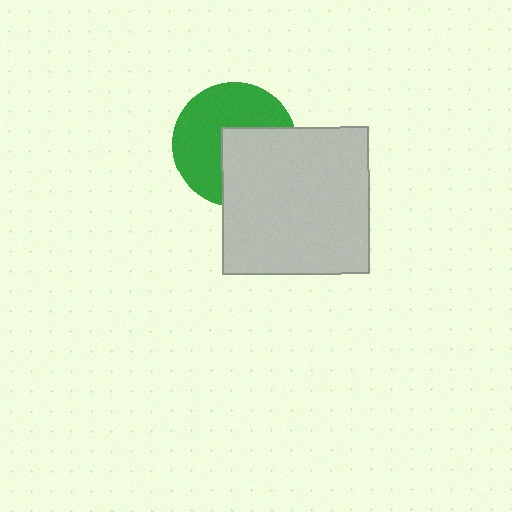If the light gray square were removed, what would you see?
You would see the complete green circle.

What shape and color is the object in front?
The object in front is a light gray square.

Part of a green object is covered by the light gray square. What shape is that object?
It is a circle.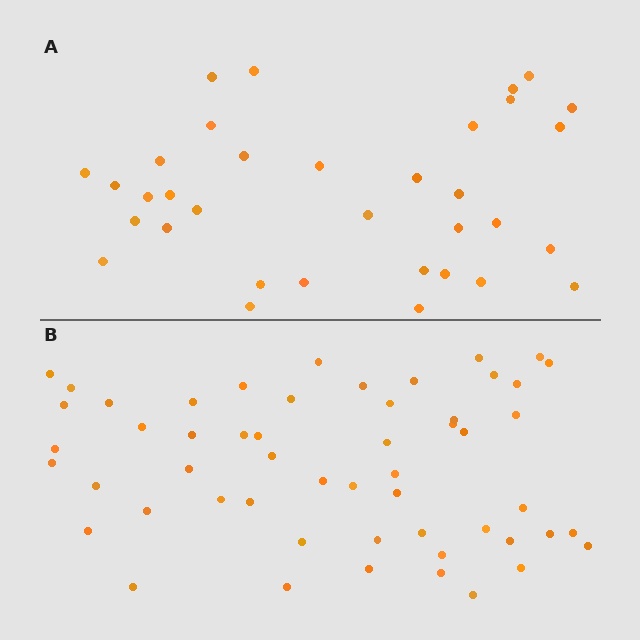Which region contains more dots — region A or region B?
Region B (the bottom region) has more dots.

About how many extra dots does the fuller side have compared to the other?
Region B has approximately 20 more dots than region A.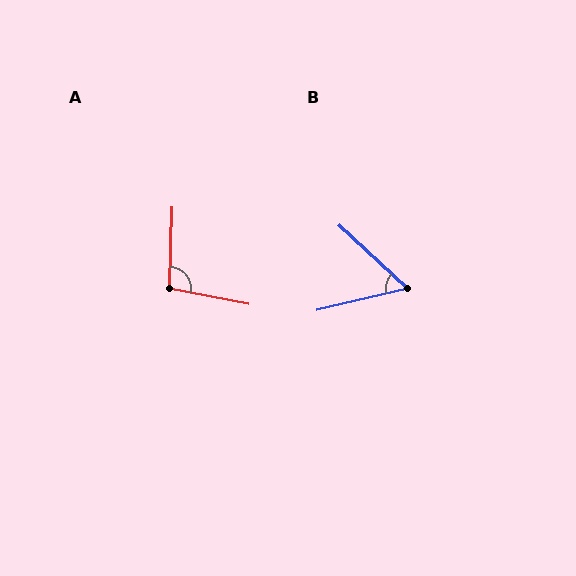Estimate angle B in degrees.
Approximately 56 degrees.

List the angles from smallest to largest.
B (56°), A (100°).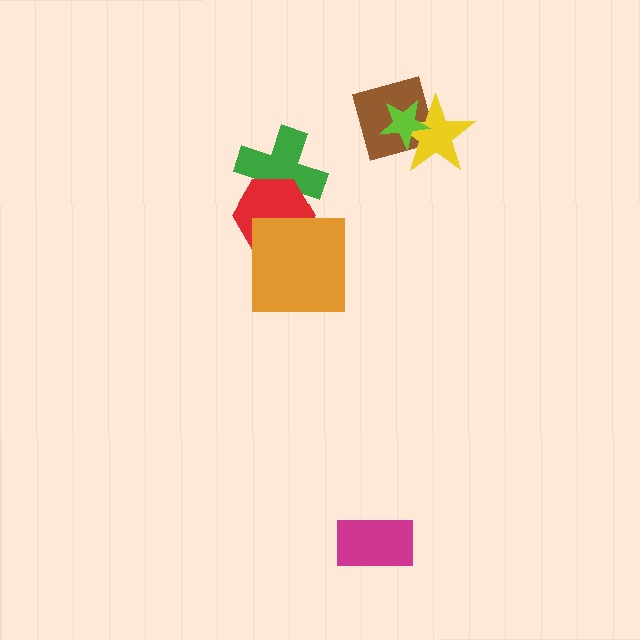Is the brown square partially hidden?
Yes, it is partially covered by another shape.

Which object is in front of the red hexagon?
The orange square is in front of the red hexagon.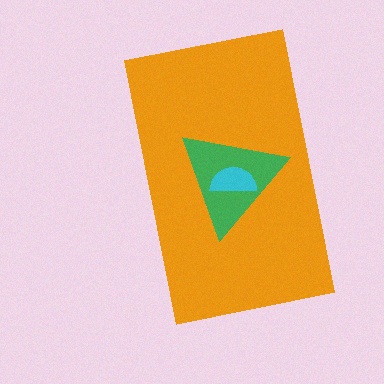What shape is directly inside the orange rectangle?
The green triangle.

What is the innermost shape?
The cyan semicircle.